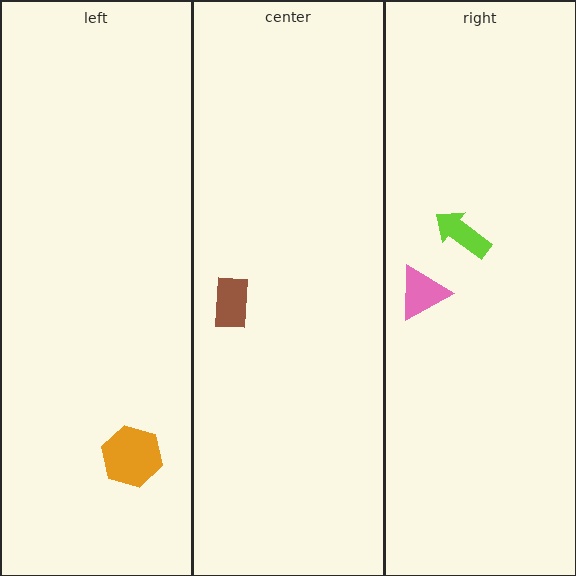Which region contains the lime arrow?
The right region.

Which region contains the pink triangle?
The right region.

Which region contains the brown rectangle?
The center region.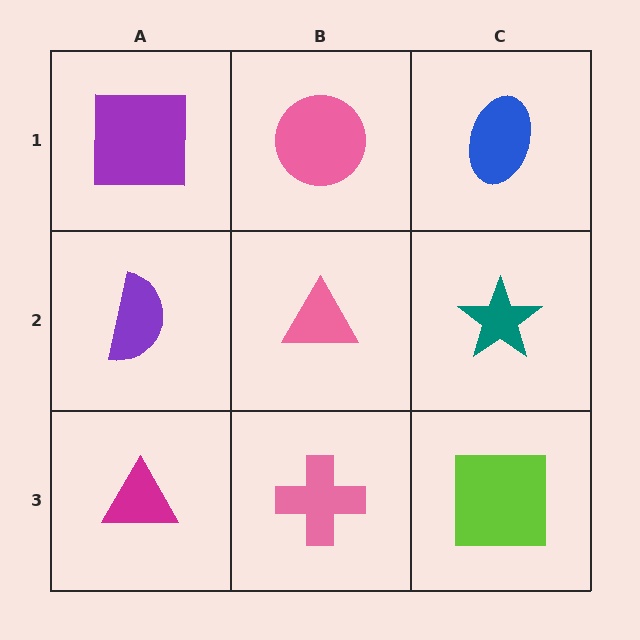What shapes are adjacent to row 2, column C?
A blue ellipse (row 1, column C), a lime square (row 3, column C), a pink triangle (row 2, column B).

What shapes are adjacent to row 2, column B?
A pink circle (row 1, column B), a pink cross (row 3, column B), a purple semicircle (row 2, column A), a teal star (row 2, column C).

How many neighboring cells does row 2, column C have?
3.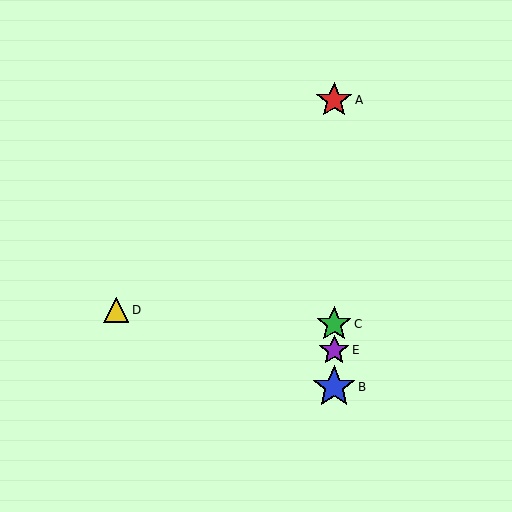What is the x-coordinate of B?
Object B is at x≈334.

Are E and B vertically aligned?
Yes, both are at x≈334.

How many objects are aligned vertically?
4 objects (A, B, C, E) are aligned vertically.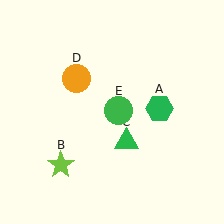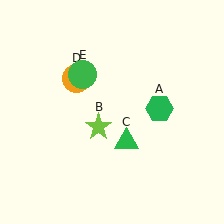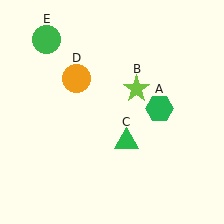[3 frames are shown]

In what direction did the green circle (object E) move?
The green circle (object E) moved up and to the left.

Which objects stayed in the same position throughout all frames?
Green hexagon (object A) and green triangle (object C) and orange circle (object D) remained stationary.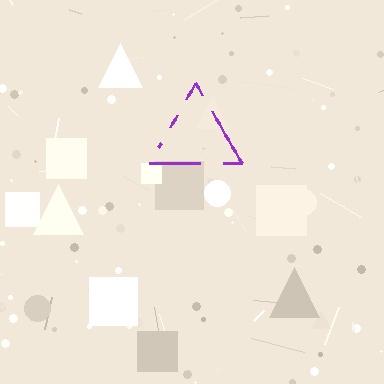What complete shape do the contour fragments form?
The contour fragments form a triangle.